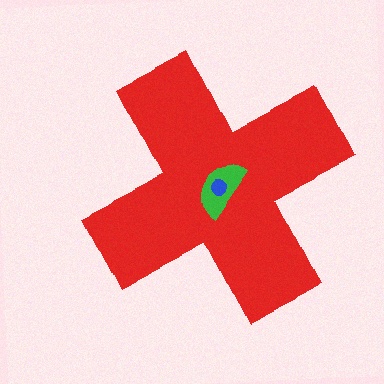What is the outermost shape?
The red cross.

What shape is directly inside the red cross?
The green semicircle.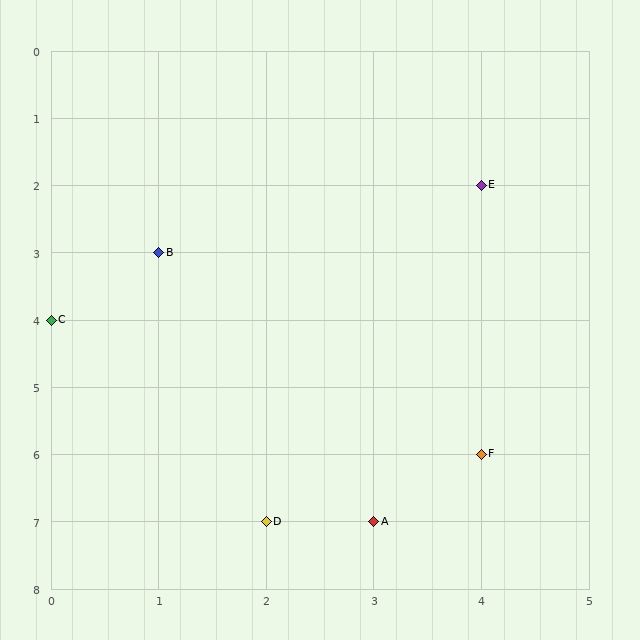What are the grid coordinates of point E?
Point E is at grid coordinates (4, 2).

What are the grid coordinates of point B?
Point B is at grid coordinates (1, 3).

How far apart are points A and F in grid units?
Points A and F are 1 column and 1 row apart (about 1.4 grid units diagonally).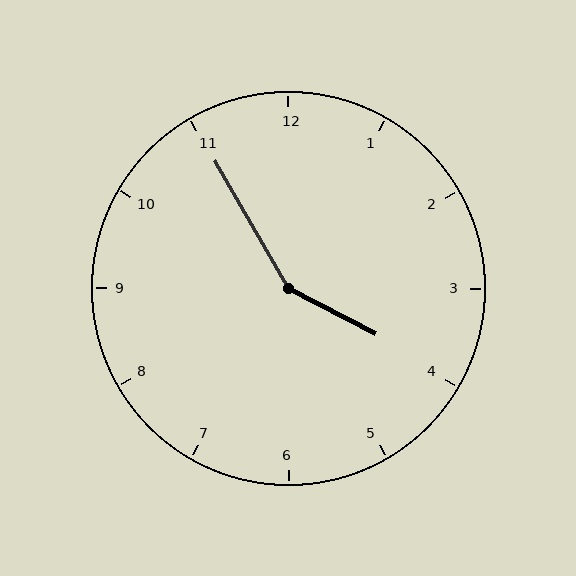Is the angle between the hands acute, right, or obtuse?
It is obtuse.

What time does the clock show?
3:55.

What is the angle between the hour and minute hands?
Approximately 148 degrees.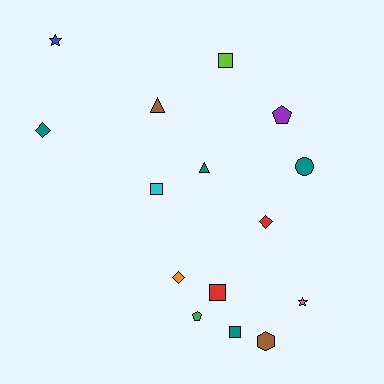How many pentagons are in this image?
There are 2 pentagons.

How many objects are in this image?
There are 15 objects.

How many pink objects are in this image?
There is 1 pink object.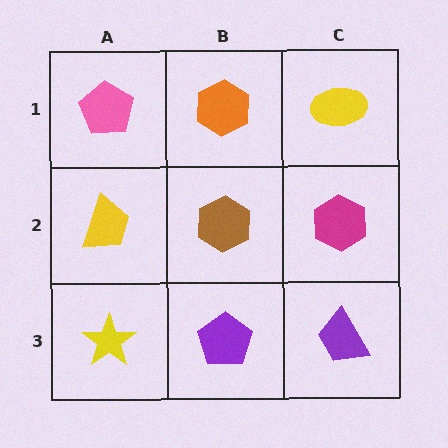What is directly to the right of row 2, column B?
A magenta hexagon.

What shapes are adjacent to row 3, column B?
A brown hexagon (row 2, column B), a yellow star (row 3, column A), a purple trapezoid (row 3, column C).